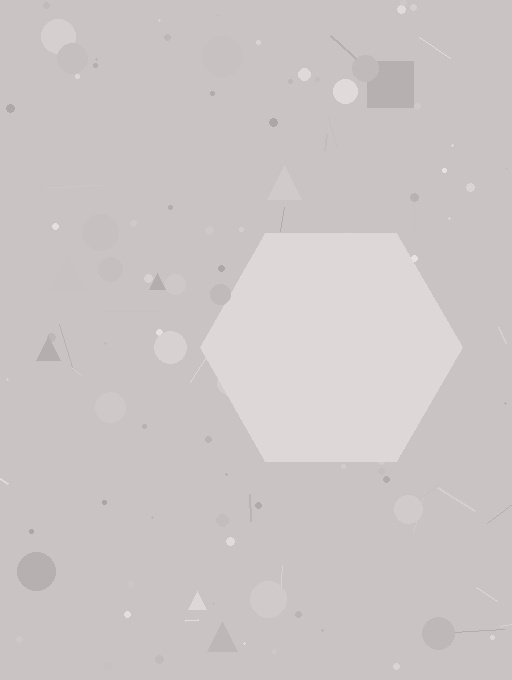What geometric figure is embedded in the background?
A hexagon is embedded in the background.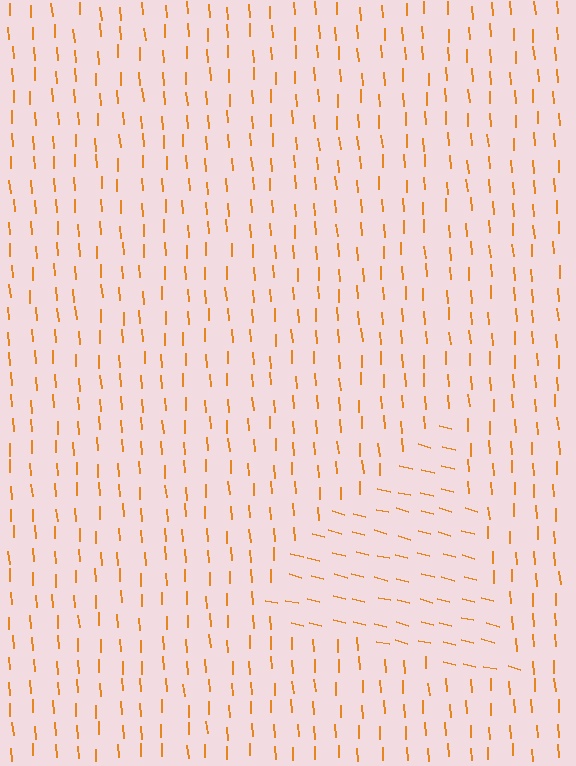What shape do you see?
I see a triangle.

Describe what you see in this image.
The image is filled with small orange line segments. A triangle region in the image has lines oriented differently from the surrounding lines, creating a visible texture boundary.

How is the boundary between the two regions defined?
The boundary is defined purely by a change in line orientation (approximately 72 degrees difference). All lines are the same color and thickness.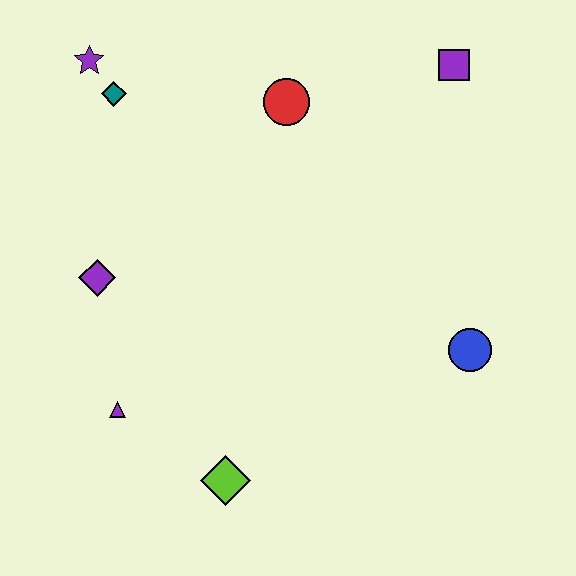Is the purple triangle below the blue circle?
Yes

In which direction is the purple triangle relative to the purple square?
The purple triangle is below the purple square.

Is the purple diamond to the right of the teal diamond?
No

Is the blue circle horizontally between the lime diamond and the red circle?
No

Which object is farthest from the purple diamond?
The purple square is farthest from the purple diamond.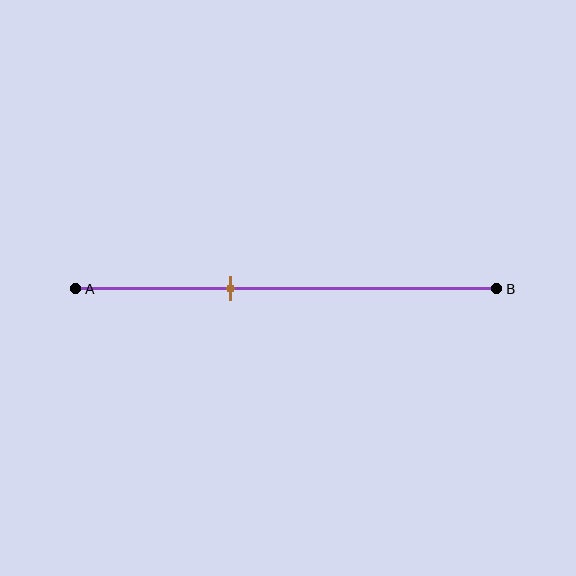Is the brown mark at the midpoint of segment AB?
No, the mark is at about 35% from A, not at the 50% midpoint.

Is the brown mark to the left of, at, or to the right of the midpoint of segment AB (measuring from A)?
The brown mark is to the left of the midpoint of segment AB.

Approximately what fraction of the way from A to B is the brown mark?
The brown mark is approximately 35% of the way from A to B.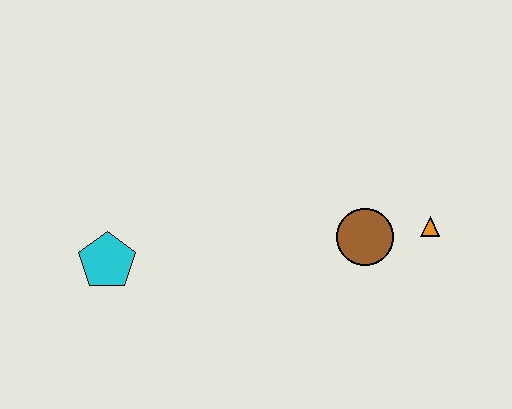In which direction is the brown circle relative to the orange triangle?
The brown circle is to the left of the orange triangle.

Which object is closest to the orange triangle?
The brown circle is closest to the orange triangle.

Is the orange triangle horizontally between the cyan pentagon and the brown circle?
No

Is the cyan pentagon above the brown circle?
No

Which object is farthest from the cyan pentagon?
The orange triangle is farthest from the cyan pentagon.